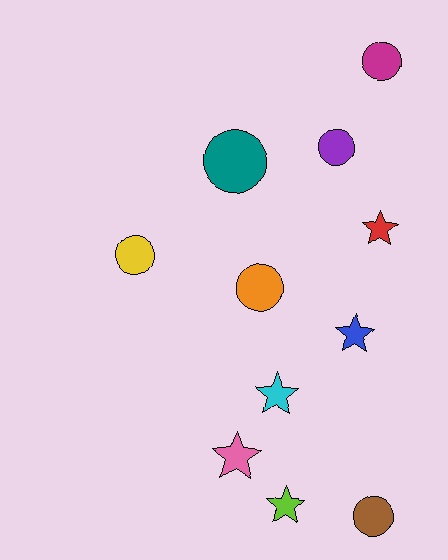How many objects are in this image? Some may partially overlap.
There are 11 objects.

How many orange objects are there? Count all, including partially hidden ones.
There is 1 orange object.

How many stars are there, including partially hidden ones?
There are 5 stars.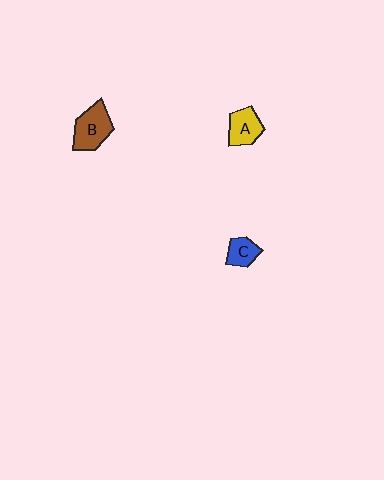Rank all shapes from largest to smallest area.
From largest to smallest: B (brown), A (yellow), C (blue).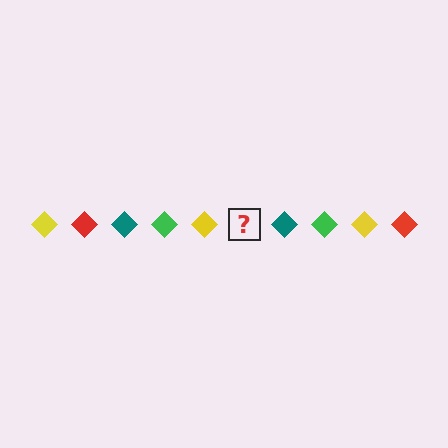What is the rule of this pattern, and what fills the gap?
The rule is that the pattern cycles through yellow, red, teal, green diamonds. The gap should be filled with a red diamond.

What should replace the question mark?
The question mark should be replaced with a red diamond.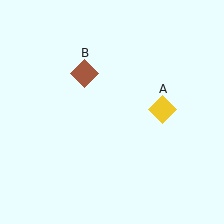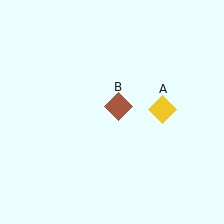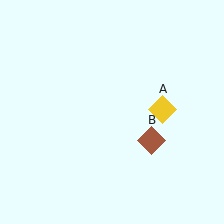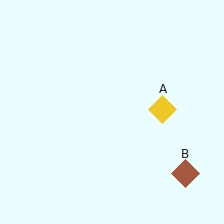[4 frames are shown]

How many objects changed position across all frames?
1 object changed position: brown diamond (object B).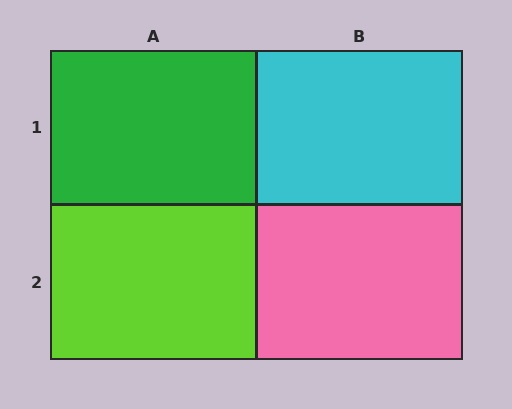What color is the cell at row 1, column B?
Cyan.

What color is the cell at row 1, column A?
Green.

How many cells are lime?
1 cell is lime.